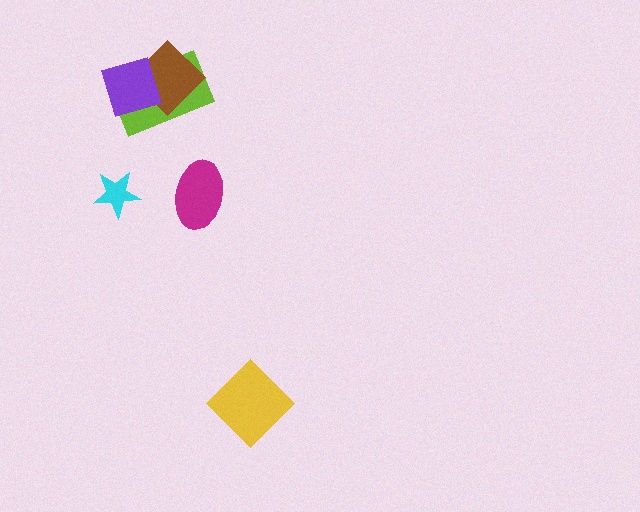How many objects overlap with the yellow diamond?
0 objects overlap with the yellow diamond.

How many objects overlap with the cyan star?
0 objects overlap with the cyan star.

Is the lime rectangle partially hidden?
Yes, it is partially covered by another shape.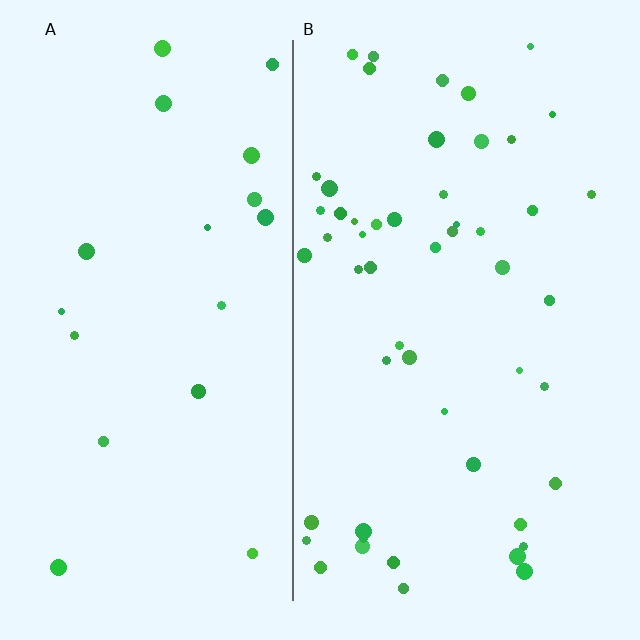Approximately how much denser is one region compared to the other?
Approximately 2.8× — region B over region A.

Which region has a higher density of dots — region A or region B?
B (the right).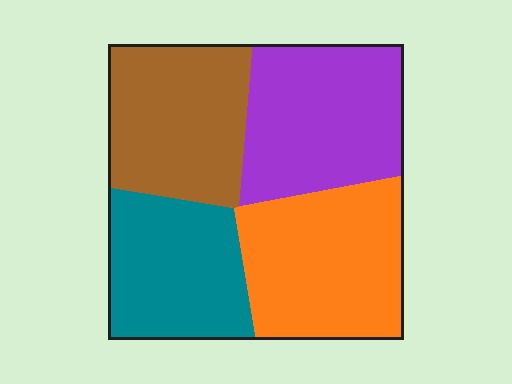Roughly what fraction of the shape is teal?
Teal takes up less than a quarter of the shape.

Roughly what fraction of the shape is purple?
Purple covers around 25% of the shape.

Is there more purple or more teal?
Purple.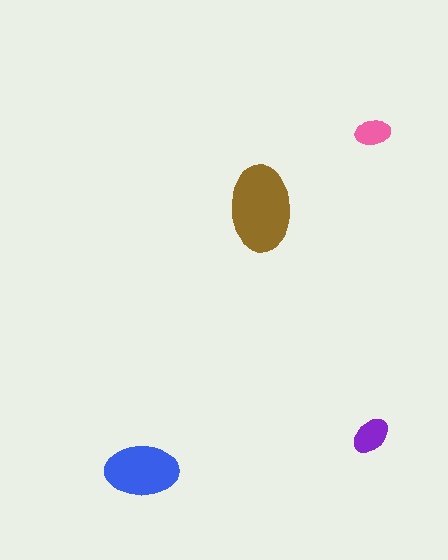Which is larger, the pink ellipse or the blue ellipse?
The blue one.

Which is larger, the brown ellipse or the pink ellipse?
The brown one.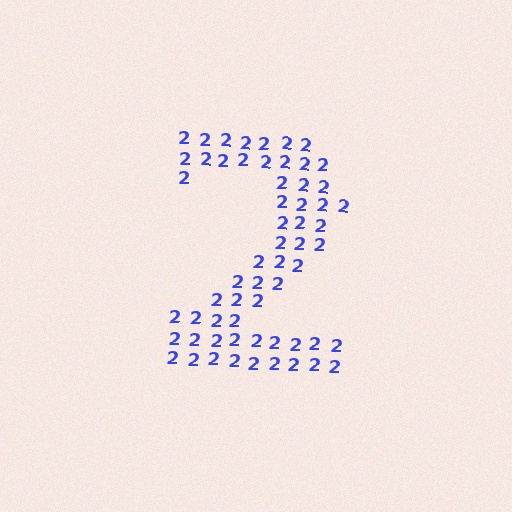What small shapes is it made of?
It is made of small digit 2's.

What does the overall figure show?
The overall figure shows the digit 2.